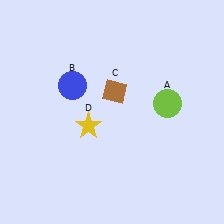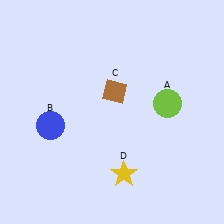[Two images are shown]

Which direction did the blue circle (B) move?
The blue circle (B) moved down.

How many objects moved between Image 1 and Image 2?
2 objects moved between the two images.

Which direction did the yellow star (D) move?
The yellow star (D) moved down.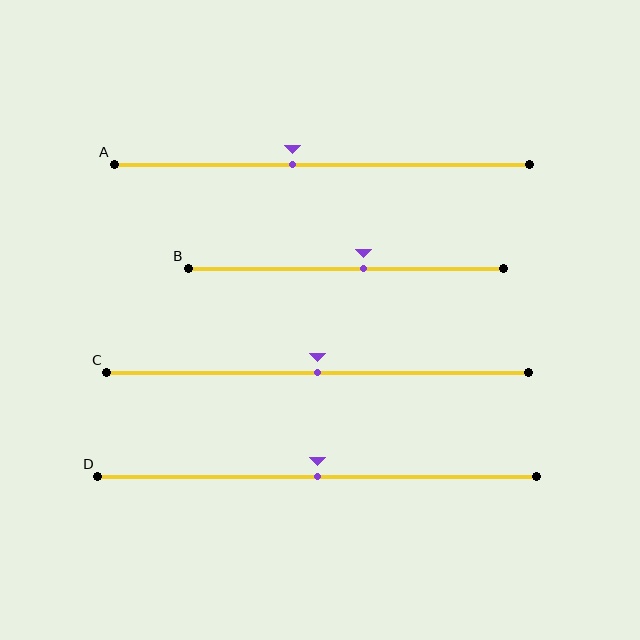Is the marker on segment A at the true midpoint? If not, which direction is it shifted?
No, the marker on segment A is shifted to the left by about 7% of the segment length.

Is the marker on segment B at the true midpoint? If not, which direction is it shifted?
No, the marker on segment B is shifted to the right by about 6% of the segment length.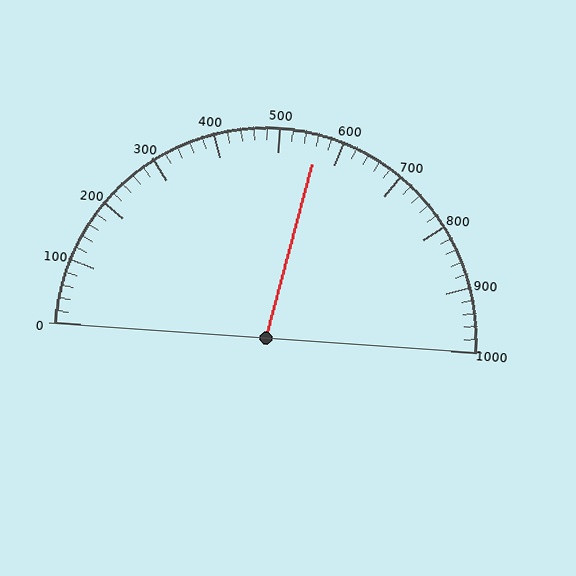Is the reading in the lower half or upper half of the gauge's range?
The reading is in the upper half of the range (0 to 1000).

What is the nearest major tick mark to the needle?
The nearest major tick mark is 600.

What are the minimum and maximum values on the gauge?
The gauge ranges from 0 to 1000.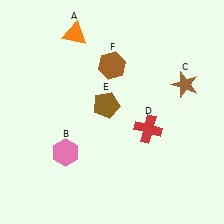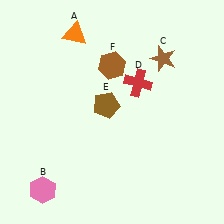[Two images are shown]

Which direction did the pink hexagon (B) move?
The pink hexagon (B) moved down.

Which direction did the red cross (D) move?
The red cross (D) moved up.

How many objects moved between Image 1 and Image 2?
3 objects moved between the two images.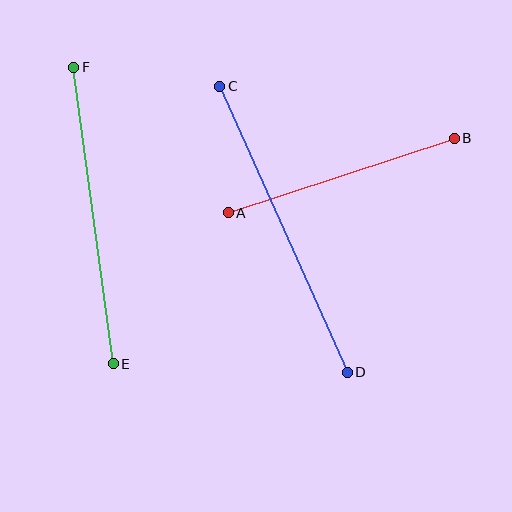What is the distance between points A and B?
The distance is approximately 238 pixels.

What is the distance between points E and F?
The distance is approximately 299 pixels.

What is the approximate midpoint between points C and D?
The midpoint is at approximately (283, 229) pixels.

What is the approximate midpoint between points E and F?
The midpoint is at approximately (93, 215) pixels.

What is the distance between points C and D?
The distance is approximately 313 pixels.